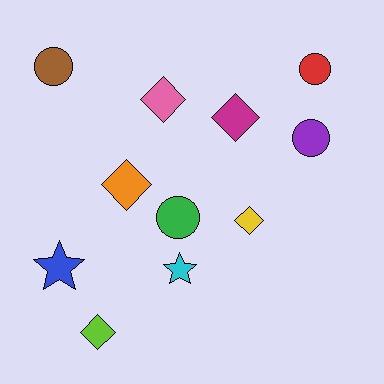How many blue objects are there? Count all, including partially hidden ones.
There is 1 blue object.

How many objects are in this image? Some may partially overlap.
There are 11 objects.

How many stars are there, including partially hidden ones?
There are 2 stars.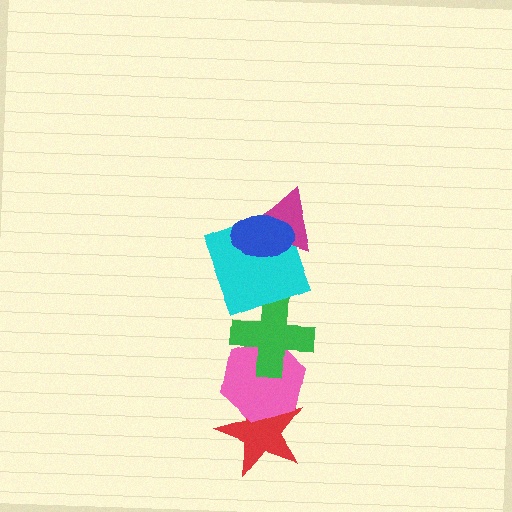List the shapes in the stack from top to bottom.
From top to bottom: the blue ellipse, the magenta triangle, the cyan square, the green cross, the pink hexagon, the red star.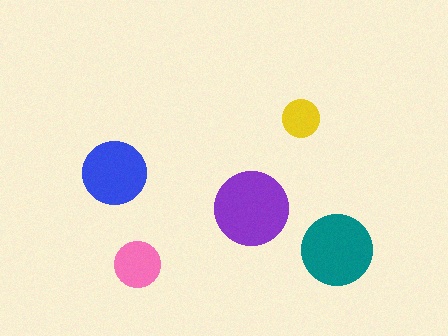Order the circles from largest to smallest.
the purple one, the teal one, the blue one, the pink one, the yellow one.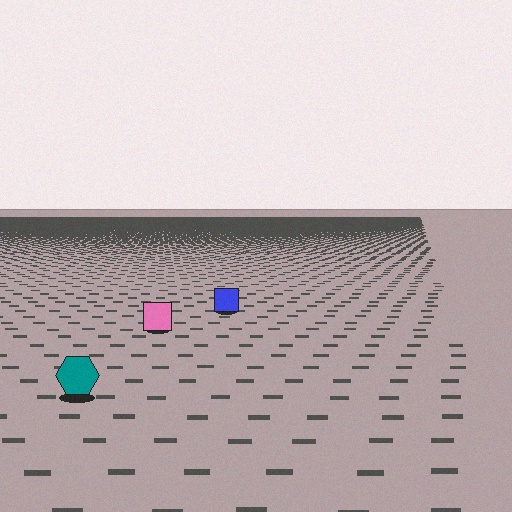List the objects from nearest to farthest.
From nearest to farthest: the teal hexagon, the pink square, the blue square.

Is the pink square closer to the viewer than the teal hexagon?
No. The teal hexagon is closer — you can tell from the texture gradient: the ground texture is coarser near it.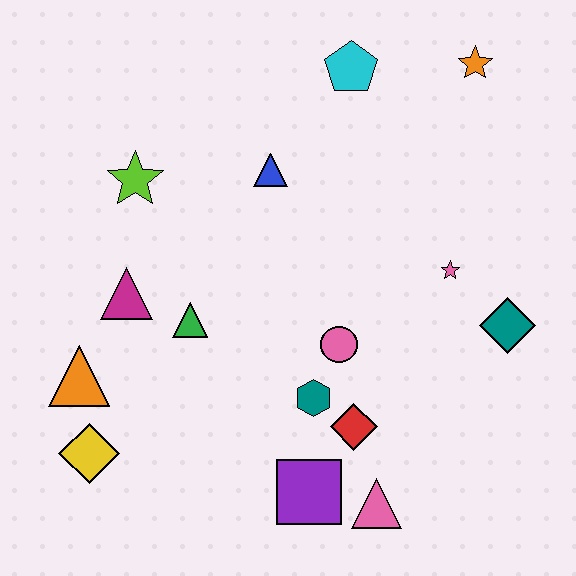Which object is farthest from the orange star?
The yellow diamond is farthest from the orange star.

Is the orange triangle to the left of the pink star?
Yes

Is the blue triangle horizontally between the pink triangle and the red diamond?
No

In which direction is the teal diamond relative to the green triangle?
The teal diamond is to the right of the green triangle.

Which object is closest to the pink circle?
The teal hexagon is closest to the pink circle.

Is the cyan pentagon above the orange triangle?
Yes